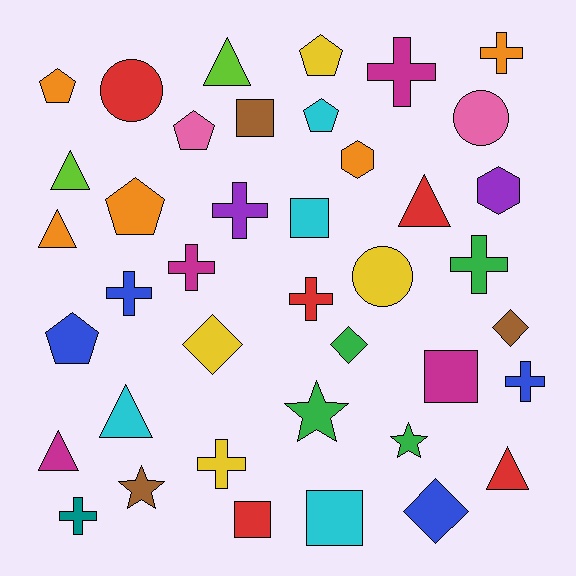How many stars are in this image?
There are 3 stars.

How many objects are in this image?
There are 40 objects.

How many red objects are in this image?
There are 5 red objects.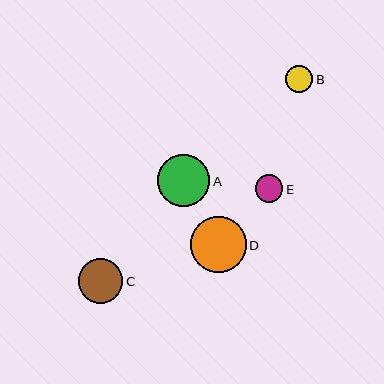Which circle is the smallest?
Circle B is the smallest with a size of approximately 27 pixels.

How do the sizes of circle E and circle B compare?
Circle E and circle B are approximately the same size.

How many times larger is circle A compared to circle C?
Circle A is approximately 1.2 times the size of circle C.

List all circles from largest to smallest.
From largest to smallest: D, A, C, E, B.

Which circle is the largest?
Circle D is the largest with a size of approximately 55 pixels.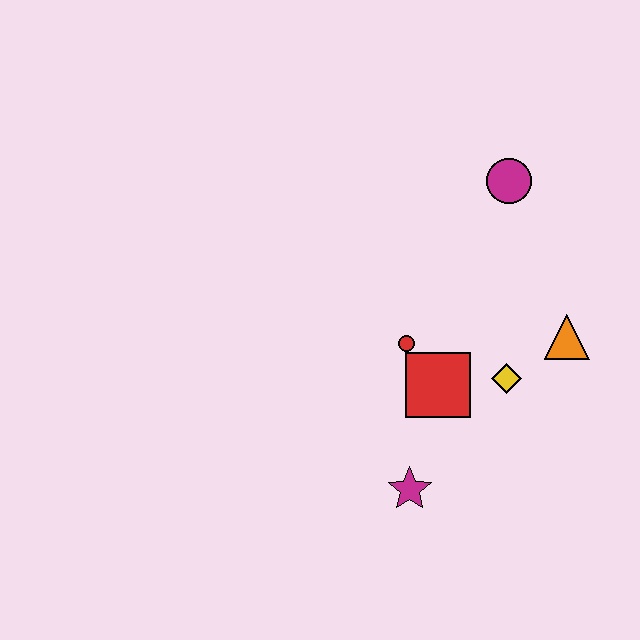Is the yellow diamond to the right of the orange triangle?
No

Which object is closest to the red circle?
The red square is closest to the red circle.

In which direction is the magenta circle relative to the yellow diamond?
The magenta circle is above the yellow diamond.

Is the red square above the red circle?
No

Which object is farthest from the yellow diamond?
The magenta circle is farthest from the yellow diamond.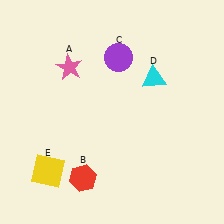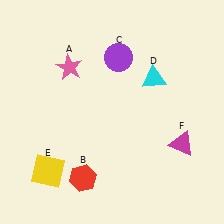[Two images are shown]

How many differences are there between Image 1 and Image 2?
There is 1 difference between the two images.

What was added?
A magenta triangle (F) was added in Image 2.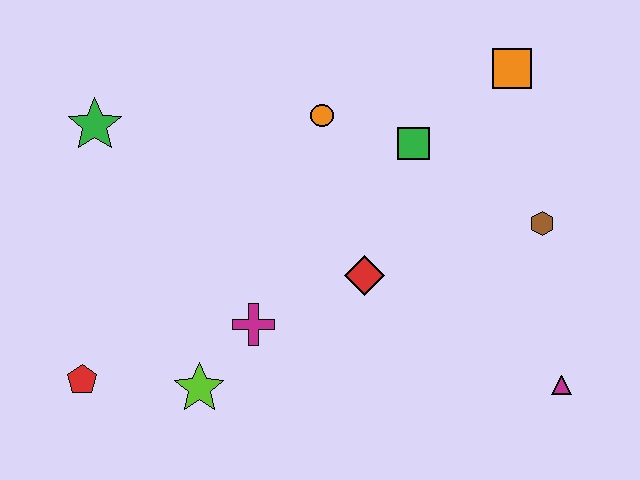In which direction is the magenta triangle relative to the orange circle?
The magenta triangle is below the orange circle.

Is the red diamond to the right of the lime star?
Yes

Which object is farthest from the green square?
The red pentagon is farthest from the green square.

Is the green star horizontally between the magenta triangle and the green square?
No